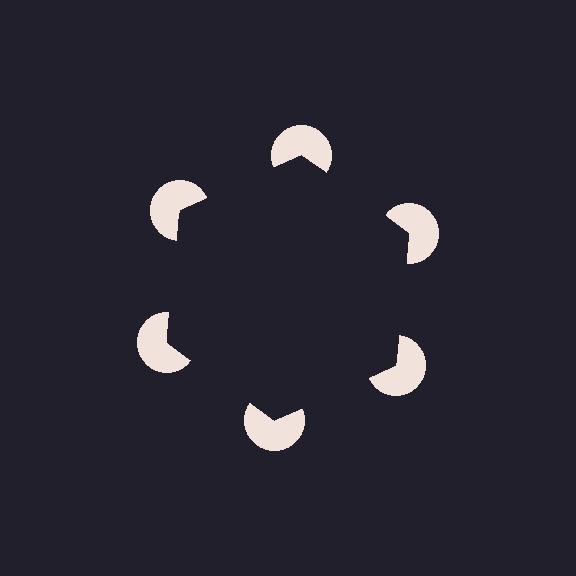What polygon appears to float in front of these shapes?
An illusory hexagon — its edges are inferred from the aligned wedge cuts in the pac-man discs, not physically drawn.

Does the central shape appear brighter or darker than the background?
It typically appears slightly darker than the background, even though no actual brightness change is drawn.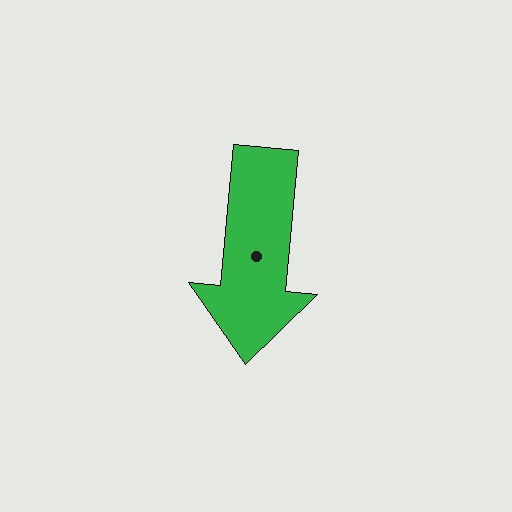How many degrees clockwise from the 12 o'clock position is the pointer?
Approximately 185 degrees.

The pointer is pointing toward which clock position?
Roughly 6 o'clock.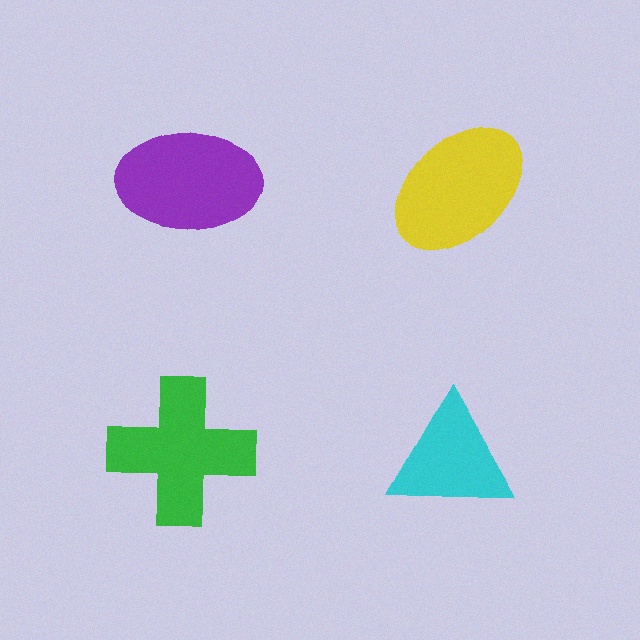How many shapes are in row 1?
2 shapes.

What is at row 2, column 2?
A cyan triangle.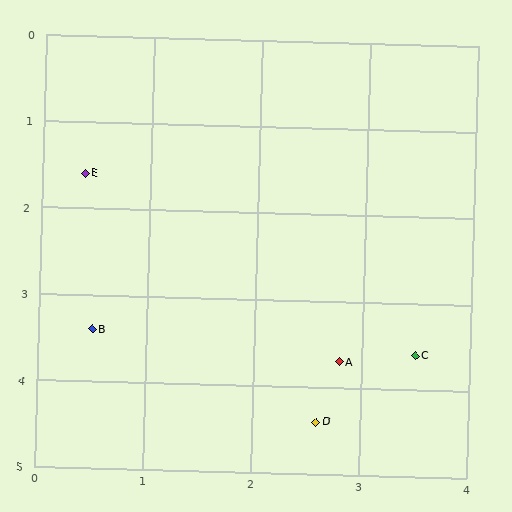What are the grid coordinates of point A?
Point A is at approximately (2.8, 3.7).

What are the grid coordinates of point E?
Point E is at approximately (0.4, 1.6).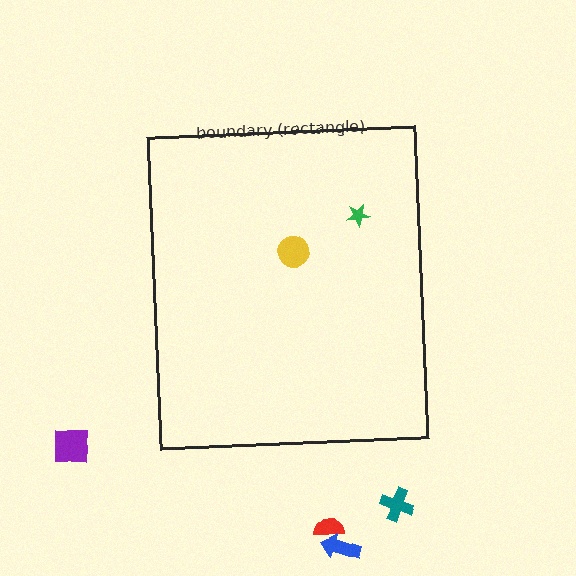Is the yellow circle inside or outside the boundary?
Inside.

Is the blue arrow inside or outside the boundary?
Outside.